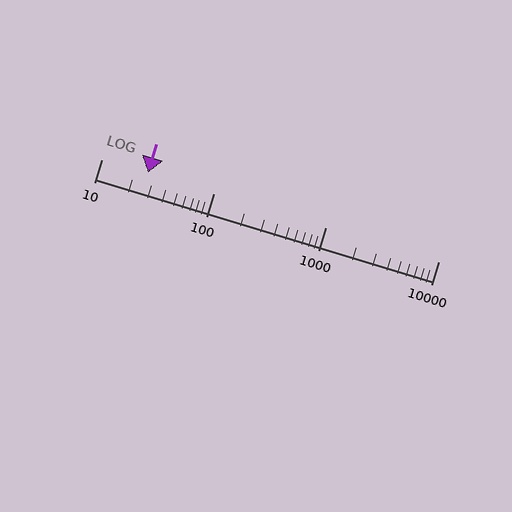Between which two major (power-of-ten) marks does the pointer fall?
The pointer is between 10 and 100.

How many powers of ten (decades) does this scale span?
The scale spans 3 decades, from 10 to 10000.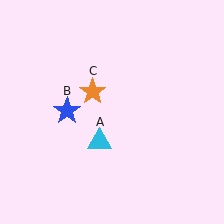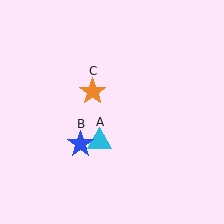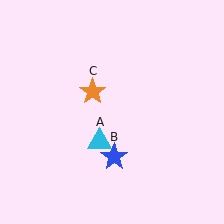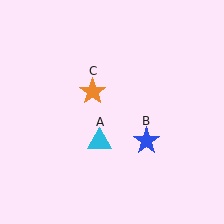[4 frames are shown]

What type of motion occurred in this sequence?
The blue star (object B) rotated counterclockwise around the center of the scene.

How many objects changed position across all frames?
1 object changed position: blue star (object B).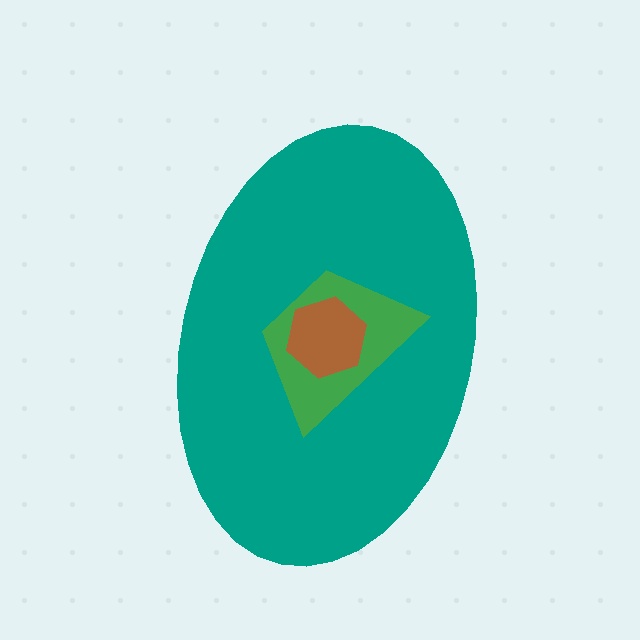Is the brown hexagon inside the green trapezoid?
Yes.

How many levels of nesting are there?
3.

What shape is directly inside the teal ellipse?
The green trapezoid.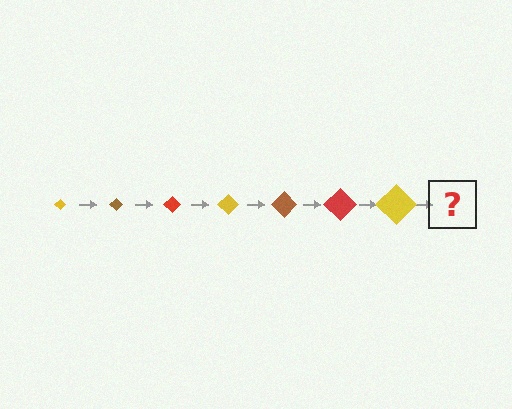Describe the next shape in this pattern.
It should be a brown diamond, larger than the previous one.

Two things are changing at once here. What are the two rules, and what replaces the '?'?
The two rules are that the diamond grows larger each step and the color cycles through yellow, brown, and red. The '?' should be a brown diamond, larger than the previous one.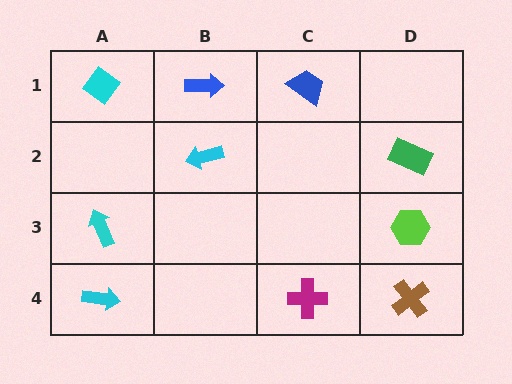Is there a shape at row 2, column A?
No, that cell is empty.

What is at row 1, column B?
A blue arrow.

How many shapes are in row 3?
2 shapes.